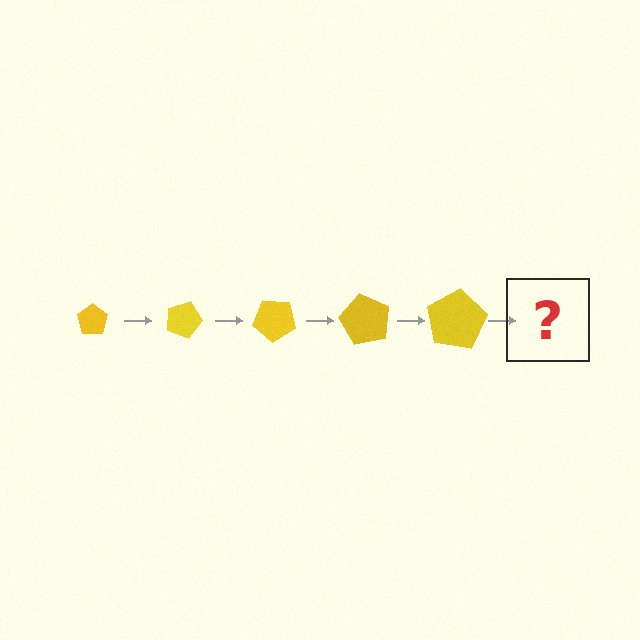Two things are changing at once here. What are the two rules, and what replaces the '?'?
The two rules are that the pentagon grows larger each step and it rotates 20 degrees each step. The '?' should be a pentagon, larger than the previous one and rotated 100 degrees from the start.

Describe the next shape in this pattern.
It should be a pentagon, larger than the previous one and rotated 100 degrees from the start.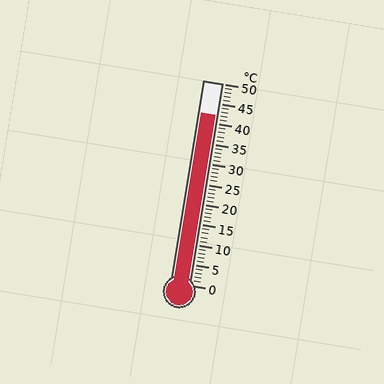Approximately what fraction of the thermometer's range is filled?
The thermometer is filled to approximately 85% of its range.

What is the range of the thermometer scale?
The thermometer scale ranges from 0°C to 50°C.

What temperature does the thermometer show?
The thermometer shows approximately 42°C.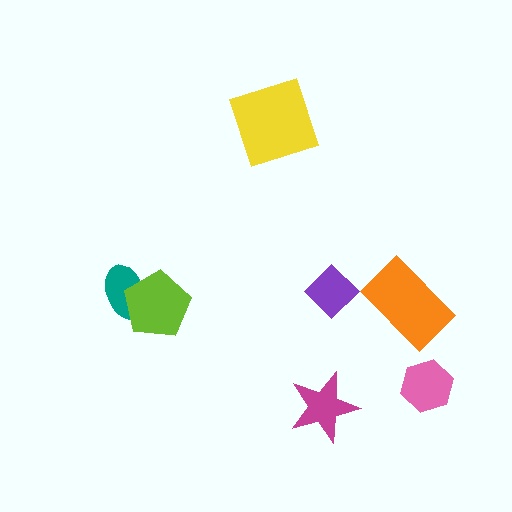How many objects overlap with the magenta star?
0 objects overlap with the magenta star.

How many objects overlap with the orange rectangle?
0 objects overlap with the orange rectangle.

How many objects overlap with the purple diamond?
0 objects overlap with the purple diamond.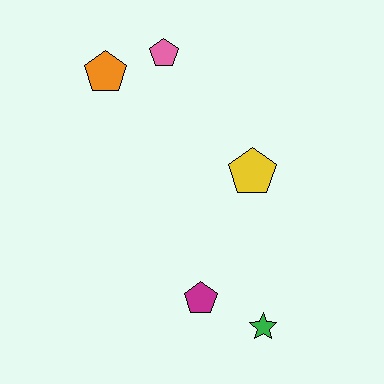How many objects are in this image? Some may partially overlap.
There are 5 objects.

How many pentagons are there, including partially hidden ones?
There are 4 pentagons.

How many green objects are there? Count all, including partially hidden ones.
There is 1 green object.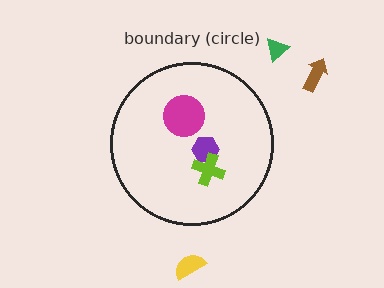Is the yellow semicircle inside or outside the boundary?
Outside.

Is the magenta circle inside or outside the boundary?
Inside.